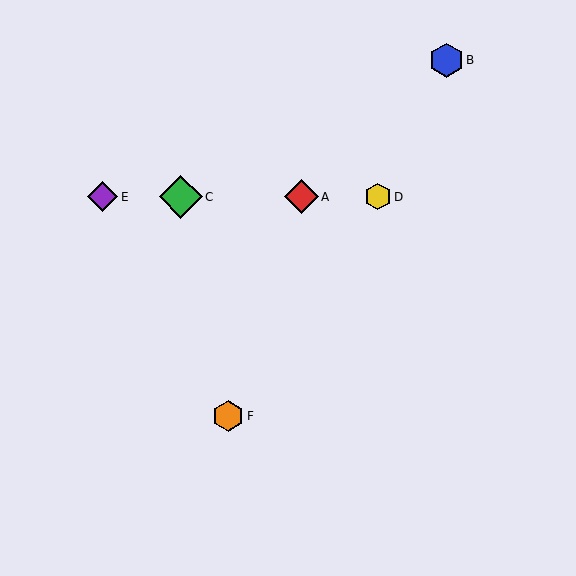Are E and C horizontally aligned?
Yes, both are at y≈197.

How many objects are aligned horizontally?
4 objects (A, C, D, E) are aligned horizontally.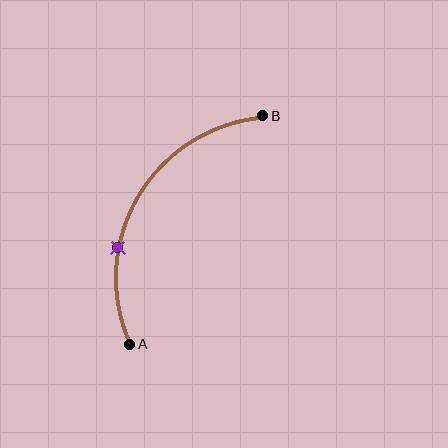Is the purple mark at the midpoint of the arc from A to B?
No. The purple mark lies on the arc but is closer to endpoint A. The arc midpoint would be at the point on the curve equidistant along the arc from both A and B.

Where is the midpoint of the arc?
The arc midpoint is the point on the curve farthest from the straight line joining A and B. It sits to the left of that line.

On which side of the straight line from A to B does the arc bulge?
The arc bulges to the left of the straight line connecting A and B.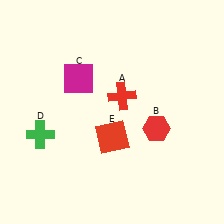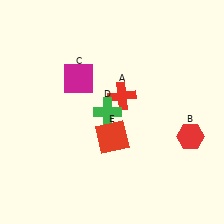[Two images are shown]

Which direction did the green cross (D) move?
The green cross (D) moved right.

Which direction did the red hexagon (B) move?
The red hexagon (B) moved right.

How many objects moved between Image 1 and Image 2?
2 objects moved between the two images.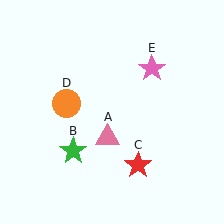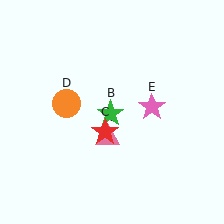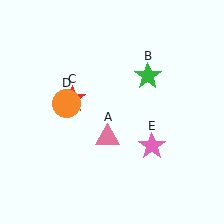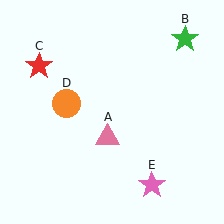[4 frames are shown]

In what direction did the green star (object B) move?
The green star (object B) moved up and to the right.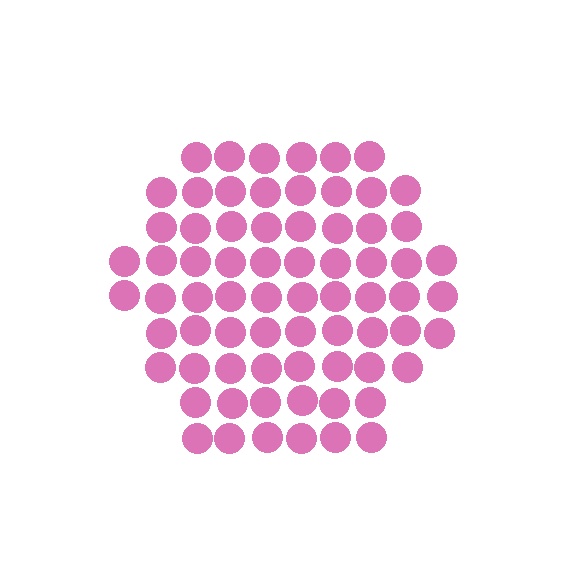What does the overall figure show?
The overall figure shows a hexagon.